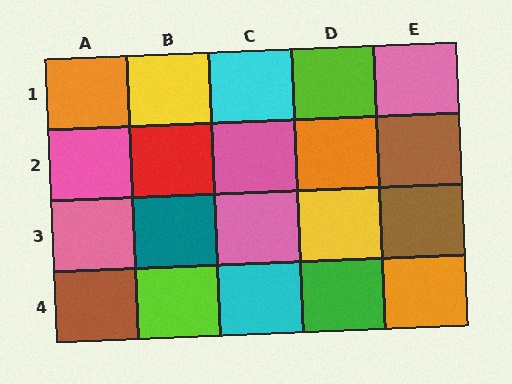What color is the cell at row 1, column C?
Cyan.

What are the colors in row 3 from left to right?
Pink, teal, pink, yellow, brown.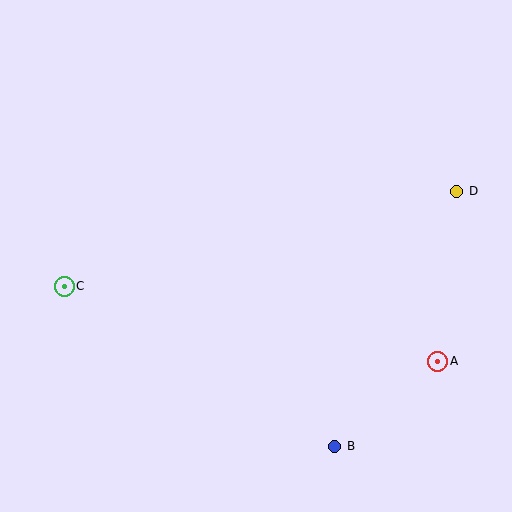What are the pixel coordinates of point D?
Point D is at (457, 191).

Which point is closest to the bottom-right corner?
Point A is closest to the bottom-right corner.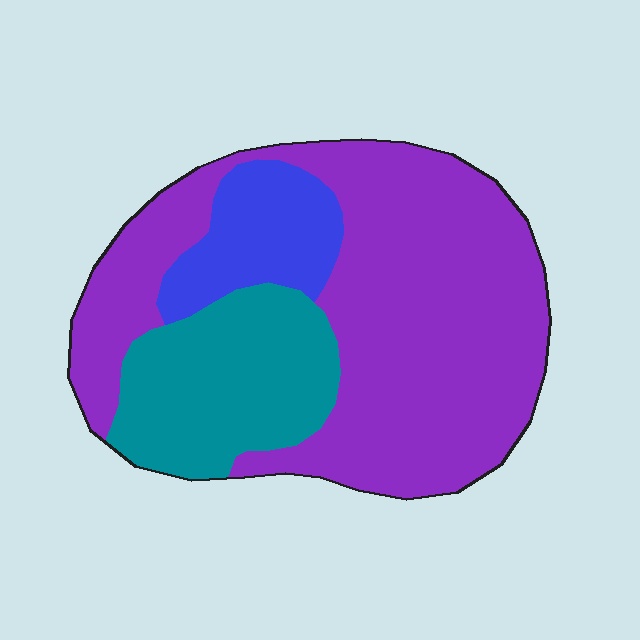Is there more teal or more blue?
Teal.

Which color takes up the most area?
Purple, at roughly 65%.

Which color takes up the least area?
Blue, at roughly 15%.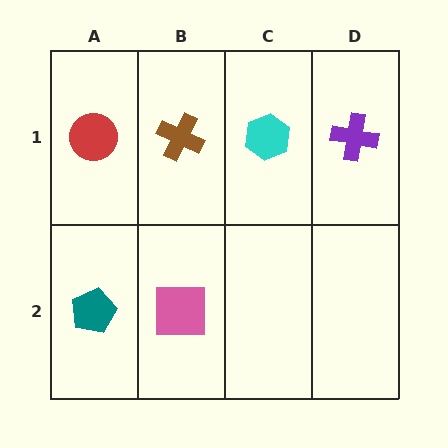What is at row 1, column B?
A brown cross.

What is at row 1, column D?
A purple cross.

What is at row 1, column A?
A red circle.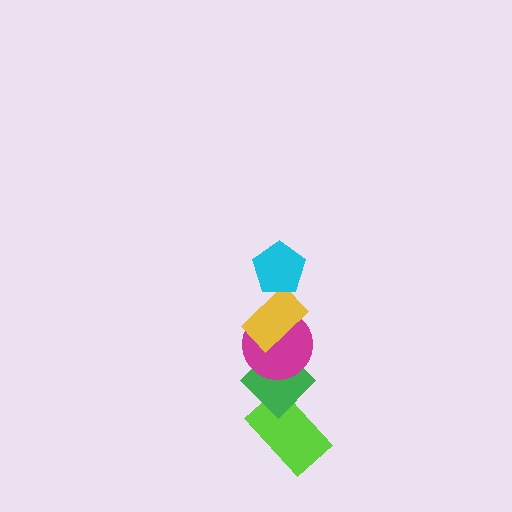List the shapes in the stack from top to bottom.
From top to bottom: the cyan pentagon, the yellow rectangle, the magenta circle, the green diamond, the lime rectangle.